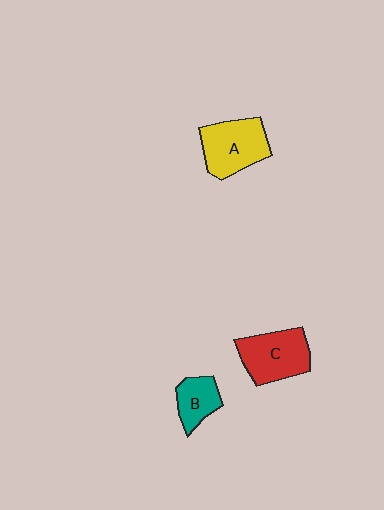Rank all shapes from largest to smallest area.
From largest to smallest: A (yellow), C (red), B (teal).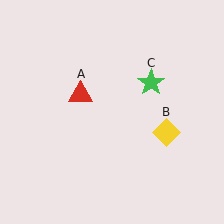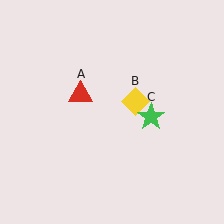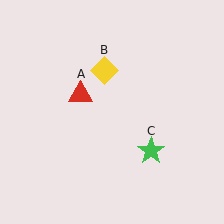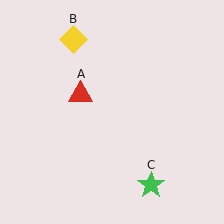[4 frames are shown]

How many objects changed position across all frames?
2 objects changed position: yellow diamond (object B), green star (object C).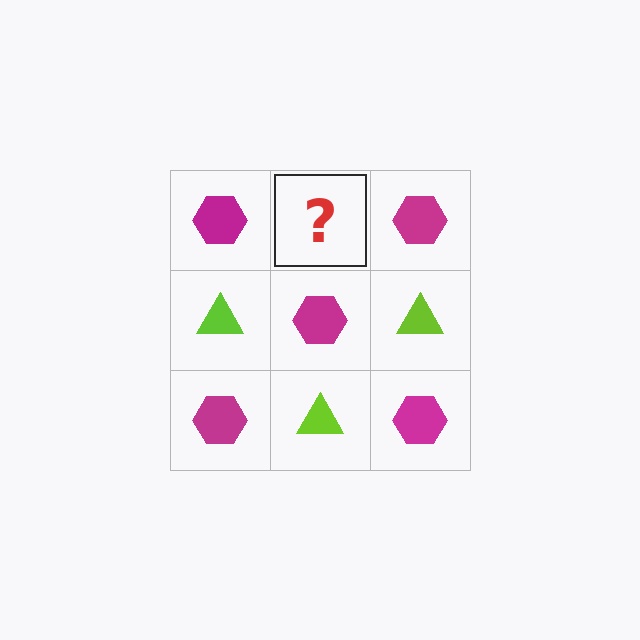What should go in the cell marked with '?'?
The missing cell should contain a lime triangle.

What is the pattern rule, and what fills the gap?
The rule is that it alternates magenta hexagon and lime triangle in a checkerboard pattern. The gap should be filled with a lime triangle.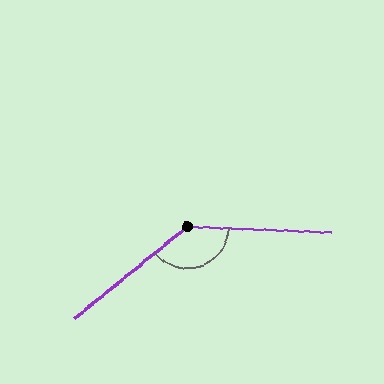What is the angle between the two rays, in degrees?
Approximately 138 degrees.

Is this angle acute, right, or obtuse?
It is obtuse.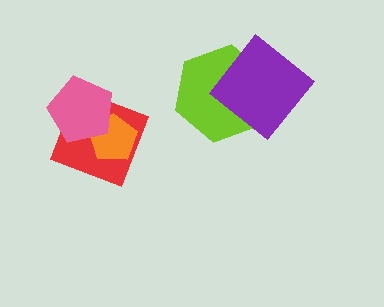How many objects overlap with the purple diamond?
1 object overlaps with the purple diamond.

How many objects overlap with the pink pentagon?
2 objects overlap with the pink pentagon.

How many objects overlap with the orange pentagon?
2 objects overlap with the orange pentagon.